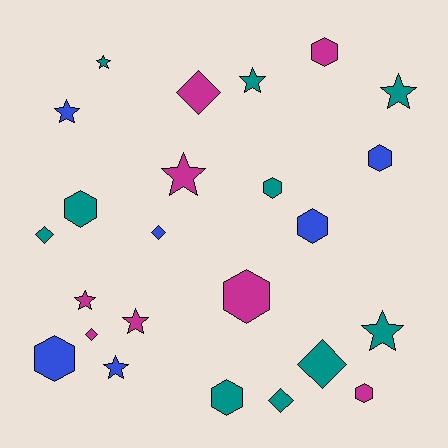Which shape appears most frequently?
Hexagon, with 9 objects.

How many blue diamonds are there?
There is 1 blue diamond.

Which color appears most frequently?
Teal, with 10 objects.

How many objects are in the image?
There are 24 objects.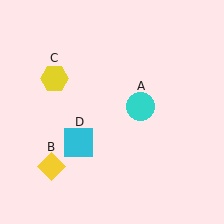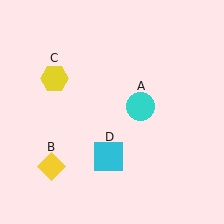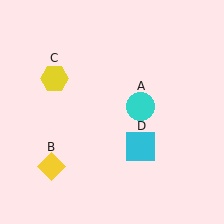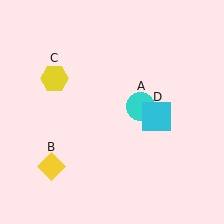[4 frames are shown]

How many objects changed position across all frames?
1 object changed position: cyan square (object D).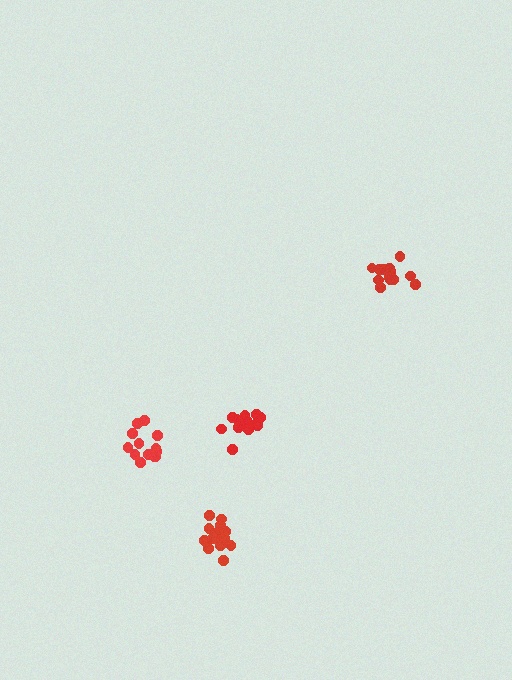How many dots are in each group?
Group 1: 14 dots, Group 2: 13 dots, Group 3: 14 dots, Group 4: 13 dots (54 total).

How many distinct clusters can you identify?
There are 4 distinct clusters.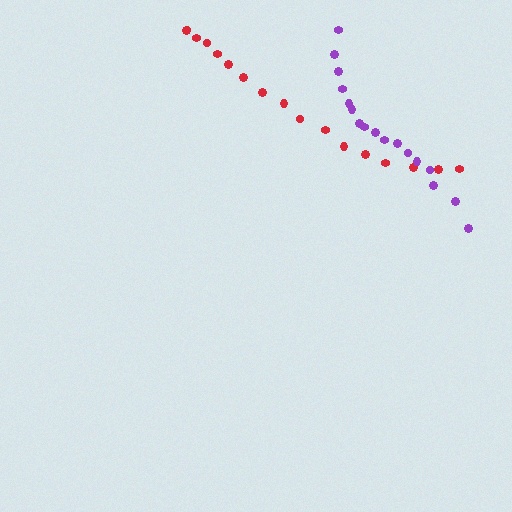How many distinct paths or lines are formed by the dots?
There are 2 distinct paths.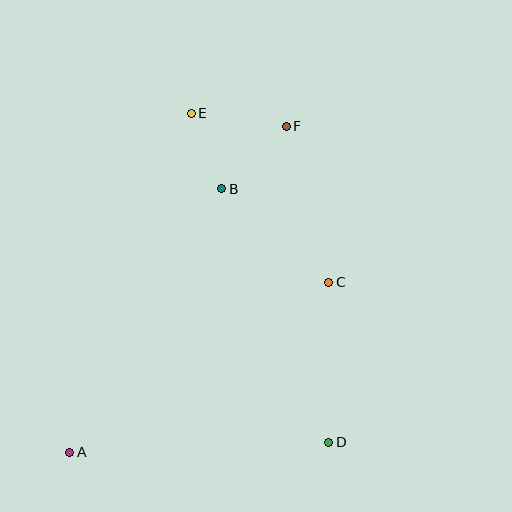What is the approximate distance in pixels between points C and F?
The distance between C and F is approximately 162 pixels.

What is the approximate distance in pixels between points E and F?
The distance between E and F is approximately 96 pixels.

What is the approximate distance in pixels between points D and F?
The distance between D and F is approximately 319 pixels.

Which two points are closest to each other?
Points B and E are closest to each other.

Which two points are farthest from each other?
Points A and F are farthest from each other.